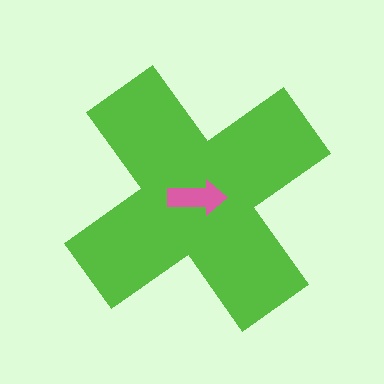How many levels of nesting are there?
2.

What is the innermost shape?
The pink arrow.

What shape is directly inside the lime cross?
The pink arrow.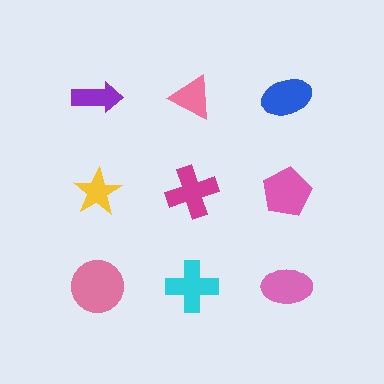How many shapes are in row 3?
3 shapes.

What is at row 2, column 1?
A yellow star.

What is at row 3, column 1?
A pink circle.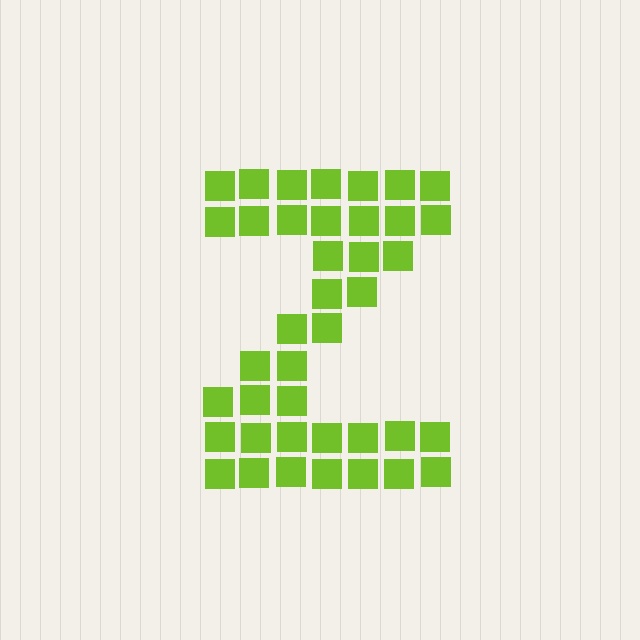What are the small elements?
The small elements are squares.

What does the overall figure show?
The overall figure shows the letter Z.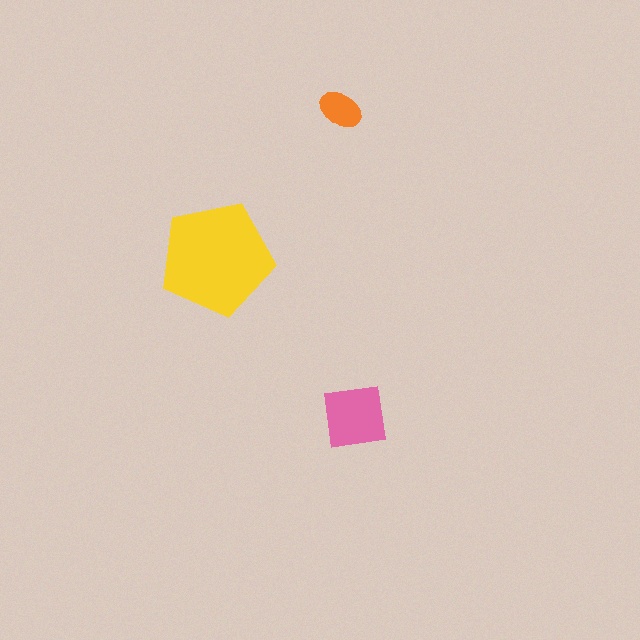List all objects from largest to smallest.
The yellow pentagon, the pink square, the orange ellipse.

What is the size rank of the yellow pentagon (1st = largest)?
1st.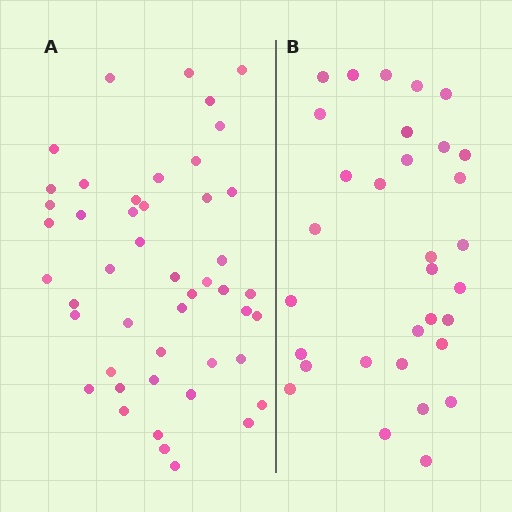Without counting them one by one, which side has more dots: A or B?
Region A (the left region) has more dots.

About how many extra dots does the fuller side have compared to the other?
Region A has approximately 15 more dots than region B.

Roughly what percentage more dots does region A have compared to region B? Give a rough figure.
About 45% more.